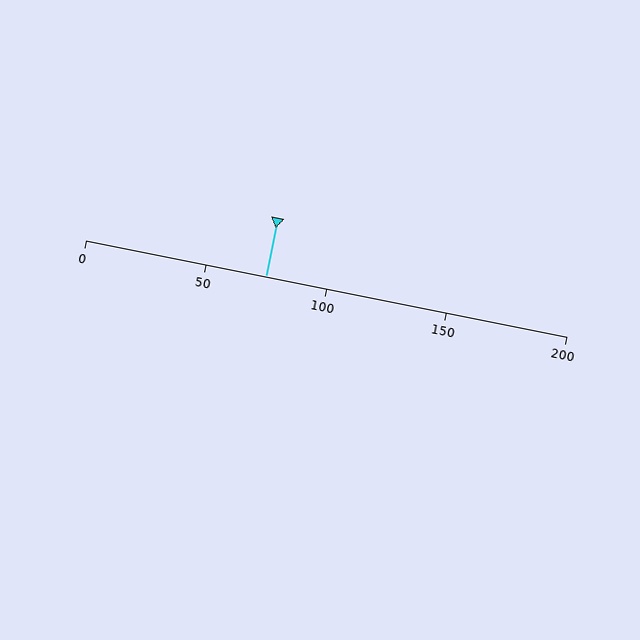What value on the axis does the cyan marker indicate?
The marker indicates approximately 75.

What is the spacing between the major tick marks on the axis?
The major ticks are spaced 50 apart.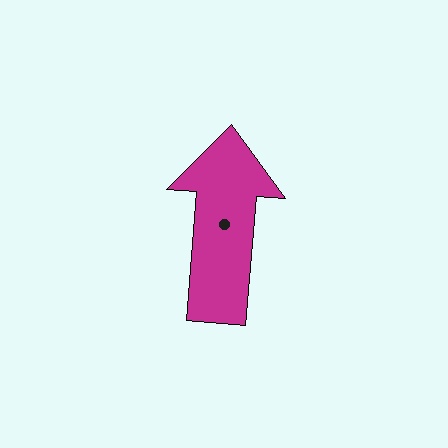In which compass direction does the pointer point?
North.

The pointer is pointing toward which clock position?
Roughly 12 o'clock.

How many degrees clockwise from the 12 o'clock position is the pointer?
Approximately 5 degrees.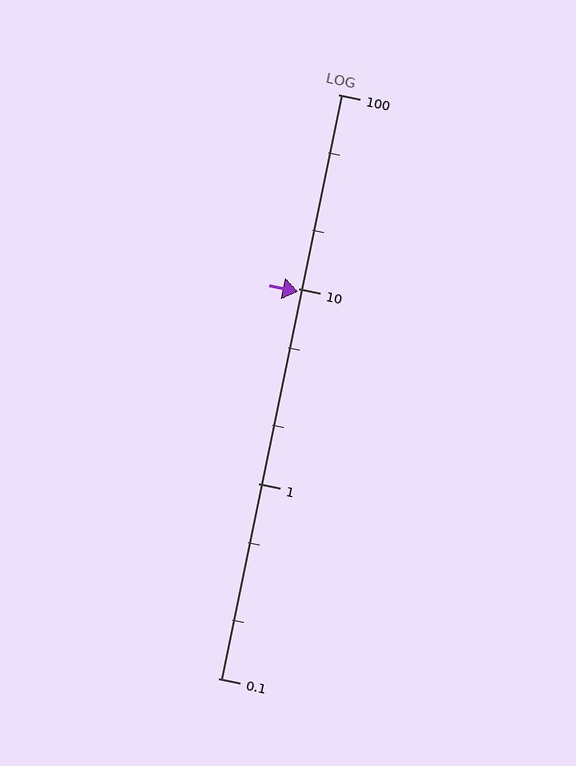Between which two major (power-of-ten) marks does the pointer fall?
The pointer is between 1 and 10.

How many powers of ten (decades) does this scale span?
The scale spans 3 decades, from 0.1 to 100.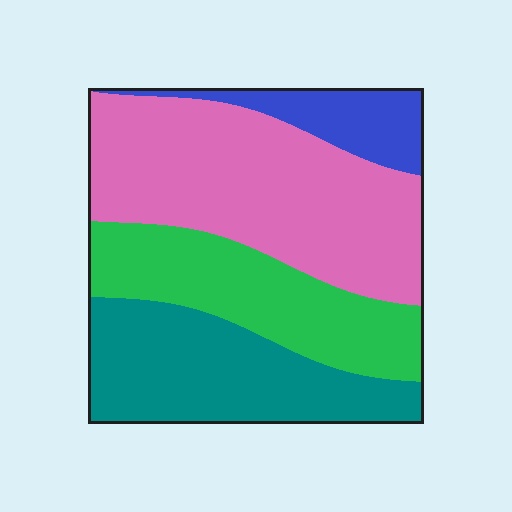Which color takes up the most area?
Pink, at roughly 40%.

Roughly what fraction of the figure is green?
Green takes up about one quarter (1/4) of the figure.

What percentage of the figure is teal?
Teal covers 26% of the figure.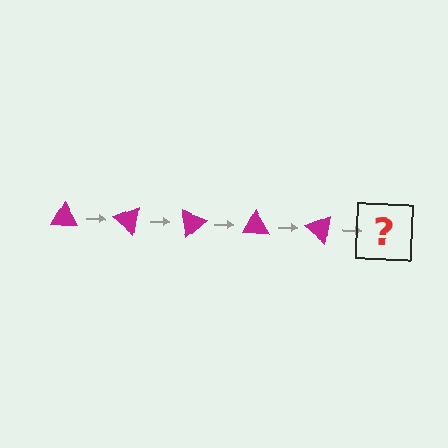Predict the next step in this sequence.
The next step is a magenta triangle rotated 200 degrees.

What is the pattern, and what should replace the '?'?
The pattern is that the triangle rotates 40 degrees each step. The '?' should be a magenta triangle rotated 200 degrees.